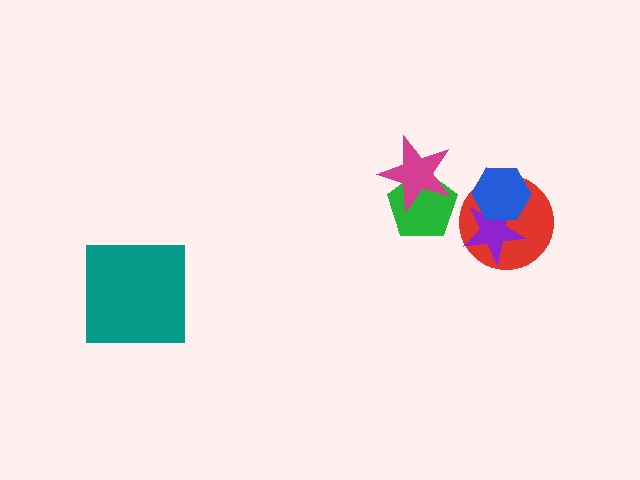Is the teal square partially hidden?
No, no other shape covers it.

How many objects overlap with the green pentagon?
1 object overlaps with the green pentagon.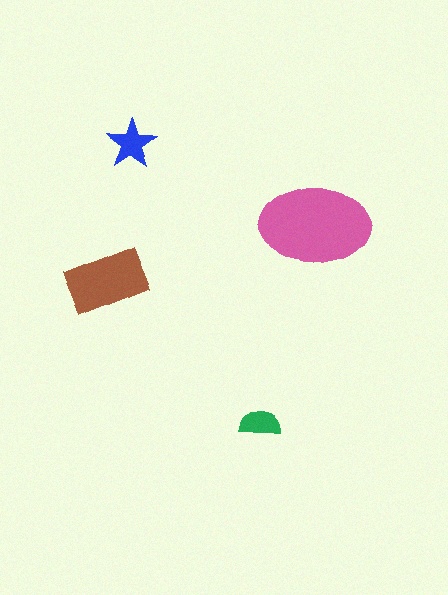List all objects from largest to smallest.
The pink ellipse, the brown rectangle, the blue star, the green semicircle.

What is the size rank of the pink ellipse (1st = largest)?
1st.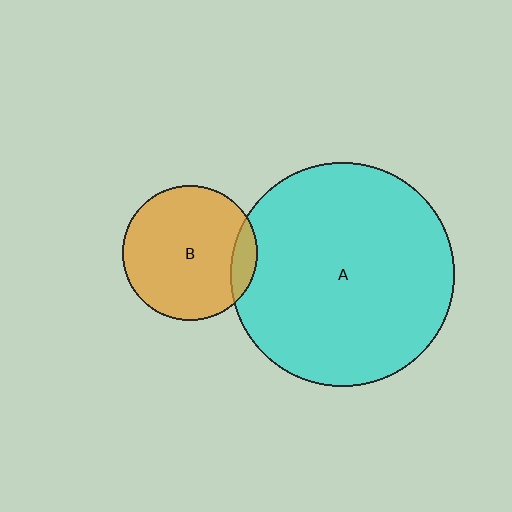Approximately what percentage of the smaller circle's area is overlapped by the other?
Approximately 10%.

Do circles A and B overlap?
Yes.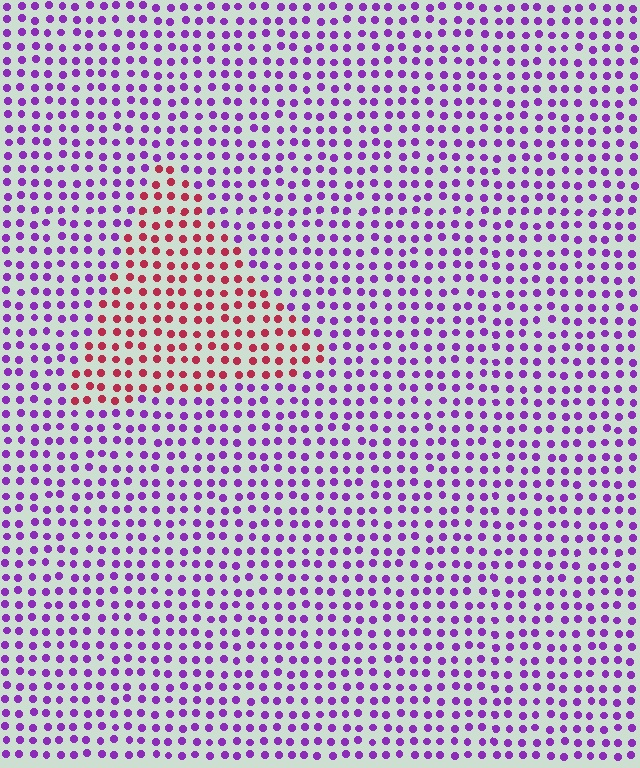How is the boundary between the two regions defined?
The boundary is defined purely by a slight shift in hue (about 65 degrees). Spacing, size, and orientation are identical on both sides.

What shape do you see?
I see a triangle.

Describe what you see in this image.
The image is filled with small purple elements in a uniform arrangement. A triangle-shaped region is visible where the elements are tinted to a slightly different hue, forming a subtle color boundary.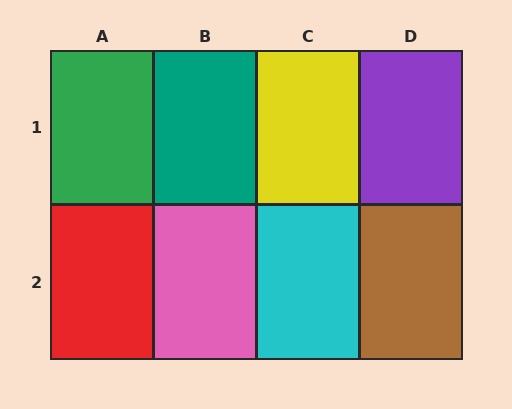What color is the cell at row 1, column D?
Purple.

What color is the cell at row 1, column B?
Teal.